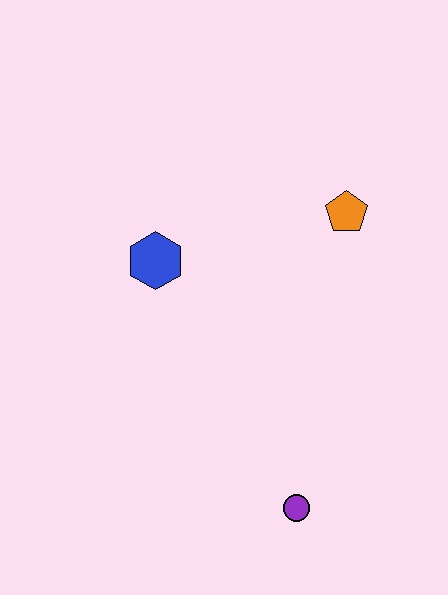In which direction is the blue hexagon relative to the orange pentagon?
The blue hexagon is to the left of the orange pentagon.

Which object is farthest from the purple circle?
The orange pentagon is farthest from the purple circle.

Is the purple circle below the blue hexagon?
Yes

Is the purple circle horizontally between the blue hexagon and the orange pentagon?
Yes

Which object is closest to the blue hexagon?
The orange pentagon is closest to the blue hexagon.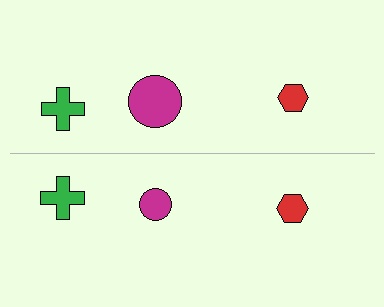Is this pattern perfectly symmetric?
No, the pattern is not perfectly symmetric. The magenta circle on the bottom side has a different size than its mirror counterpart.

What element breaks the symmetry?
The magenta circle on the bottom side has a different size than its mirror counterpart.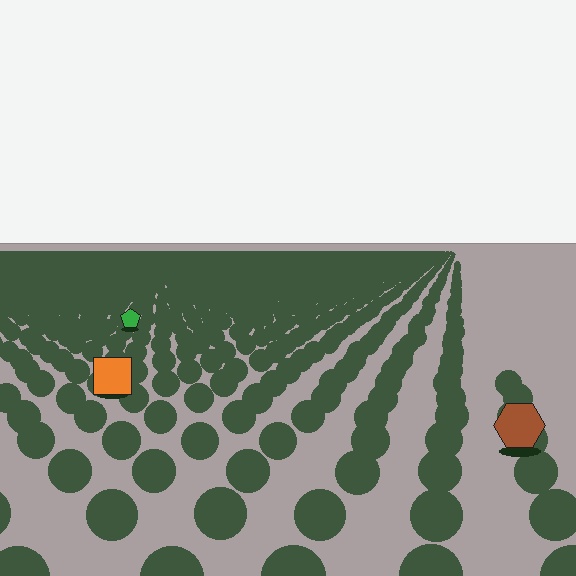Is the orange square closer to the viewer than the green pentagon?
Yes. The orange square is closer — you can tell from the texture gradient: the ground texture is coarser near it.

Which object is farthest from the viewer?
The green pentagon is farthest from the viewer. It appears smaller and the ground texture around it is denser.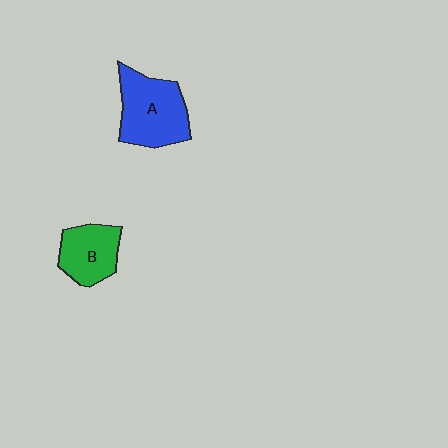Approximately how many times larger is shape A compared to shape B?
Approximately 1.4 times.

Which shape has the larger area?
Shape A (blue).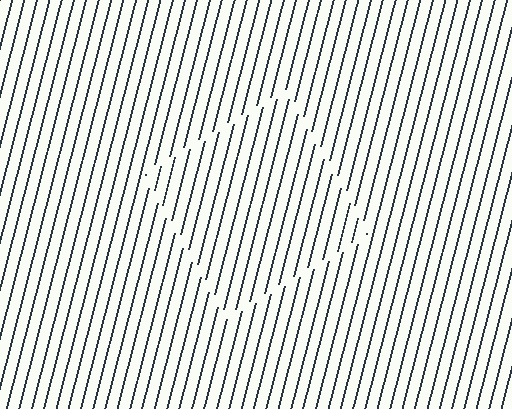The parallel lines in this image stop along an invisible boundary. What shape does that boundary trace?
An illusory square. The interior of the shape contains the same grating, shifted by half a period — the contour is defined by the phase discontinuity where line-ends from the inner and outer gratings abut.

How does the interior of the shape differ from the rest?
The interior of the shape contains the same grating, shifted by half a period — the contour is defined by the phase discontinuity where line-ends from the inner and outer gratings abut.